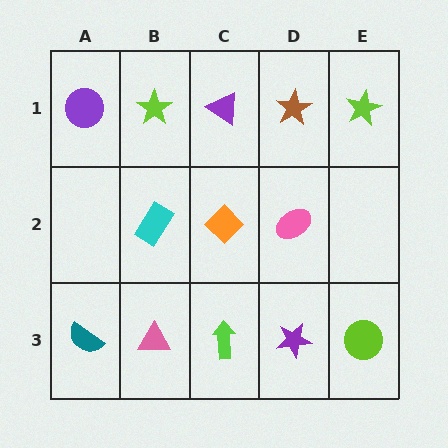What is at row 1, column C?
A purple triangle.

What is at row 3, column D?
A purple star.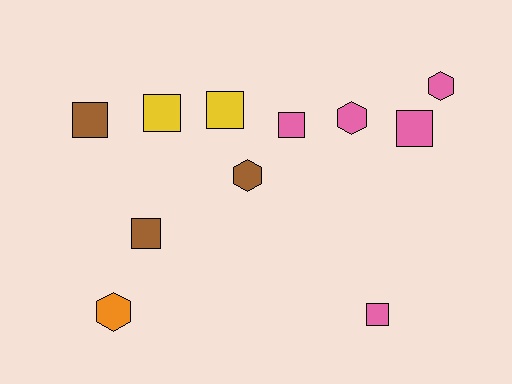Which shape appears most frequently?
Square, with 7 objects.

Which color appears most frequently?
Pink, with 5 objects.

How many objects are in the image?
There are 11 objects.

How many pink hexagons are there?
There are 2 pink hexagons.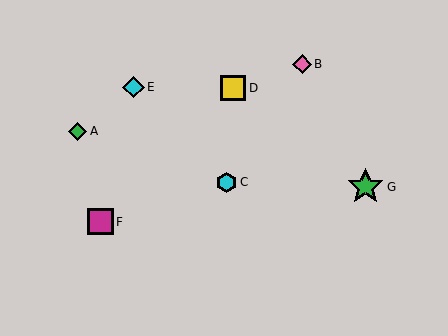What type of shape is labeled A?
Shape A is a green diamond.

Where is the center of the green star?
The center of the green star is at (366, 187).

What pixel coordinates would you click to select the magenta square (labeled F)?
Click at (100, 222) to select the magenta square F.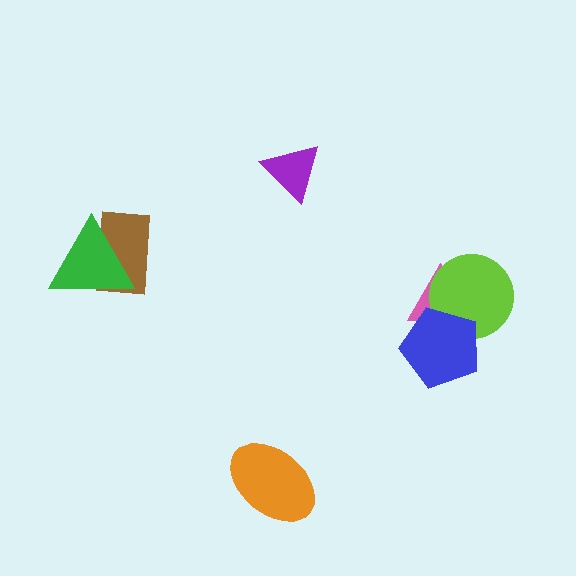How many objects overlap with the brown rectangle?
1 object overlaps with the brown rectangle.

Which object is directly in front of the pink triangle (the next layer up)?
The lime circle is directly in front of the pink triangle.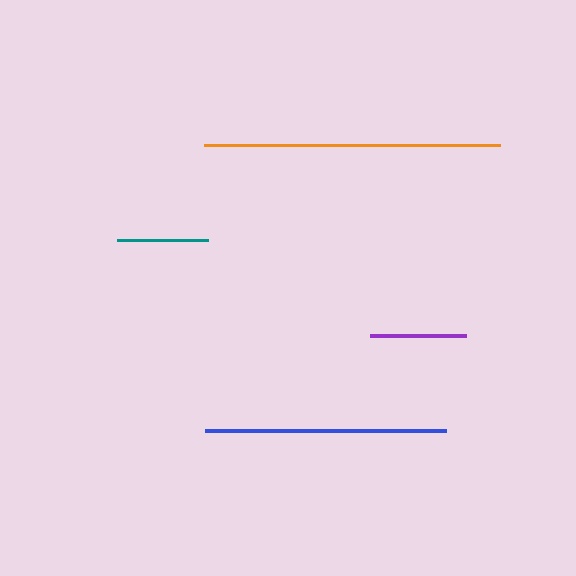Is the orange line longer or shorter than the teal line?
The orange line is longer than the teal line.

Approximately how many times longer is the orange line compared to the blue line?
The orange line is approximately 1.2 times the length of the blue line.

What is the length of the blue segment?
The blue segment is approximately 241 pixels long.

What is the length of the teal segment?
The teal segment is approximately 91 pixels long.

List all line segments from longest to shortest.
From longest to shortest: orange, blue, purple, teal.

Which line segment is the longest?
The orange line is the longest at approximately 296 pixels.